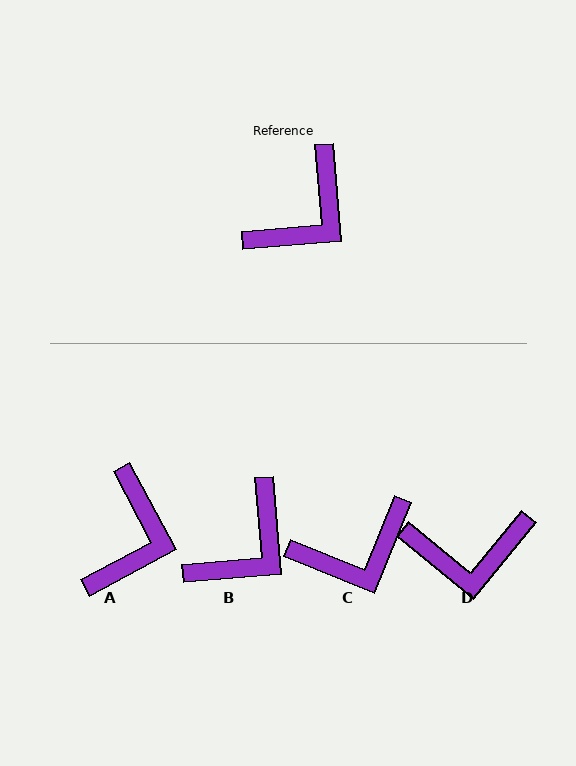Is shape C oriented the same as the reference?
No, it is off by about 27 degrees.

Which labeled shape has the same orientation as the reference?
B.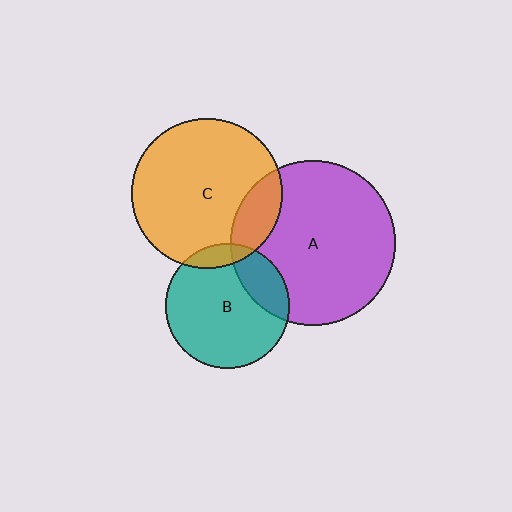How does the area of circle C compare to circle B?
Approximately 1.5 times.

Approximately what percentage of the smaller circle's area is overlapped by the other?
Approximately 10%.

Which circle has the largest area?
Circle A (purple).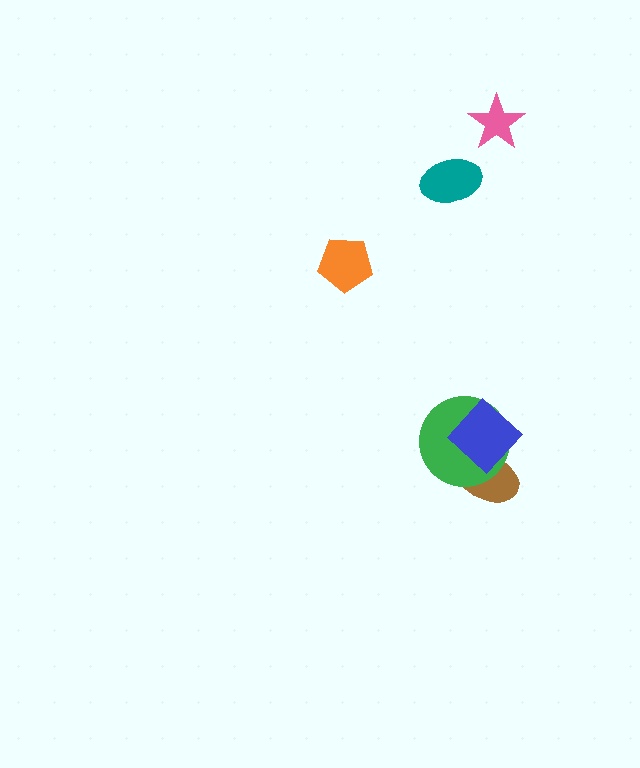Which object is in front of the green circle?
The blue diamond is in front of the green circle.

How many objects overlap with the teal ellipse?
0 objects overlap with the teal ellipse.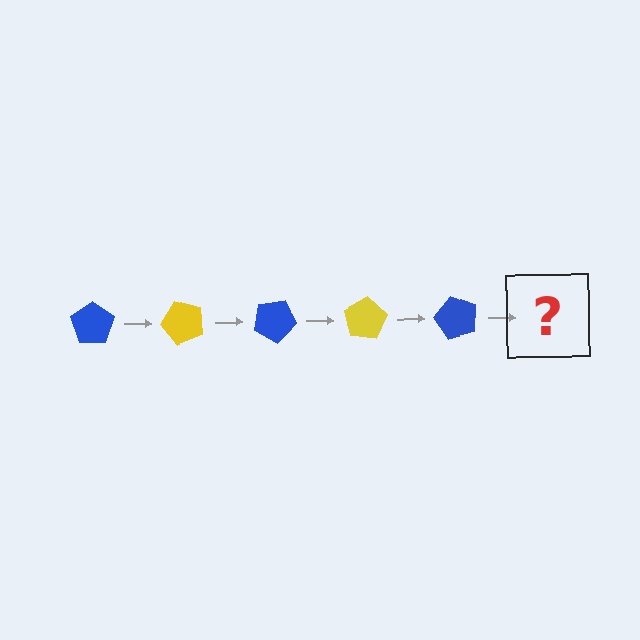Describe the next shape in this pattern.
It should be a yellow pentagon, rotated 250 degrees from the start.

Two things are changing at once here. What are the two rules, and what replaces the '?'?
The two rules are that it rotates 50 degrees each step and the color cycles through blue and yellow. The '?' should be a yellow pentagon, rotated 250 degrees from the start.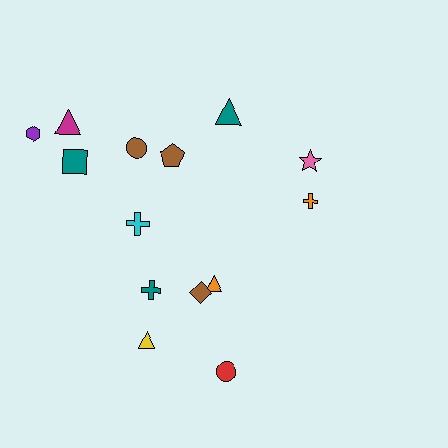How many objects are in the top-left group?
There are 6 objects.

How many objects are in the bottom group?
There are 5 objects.